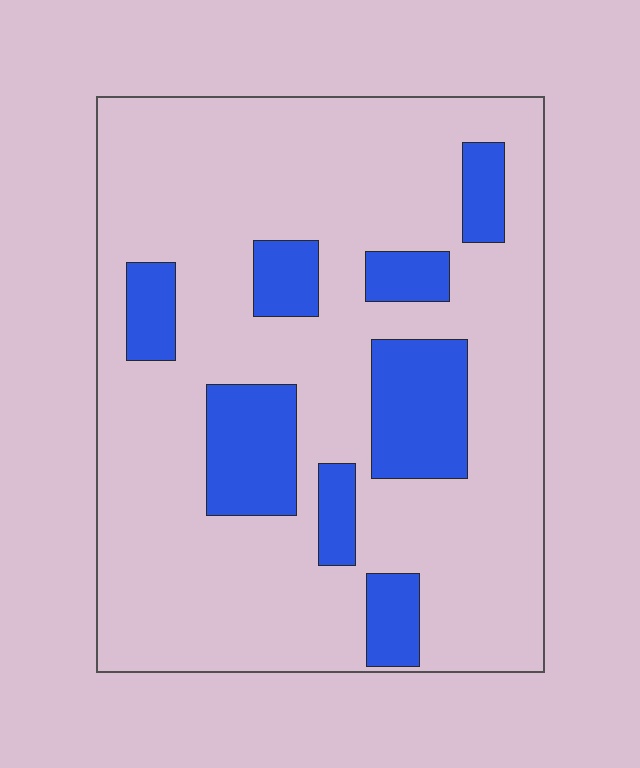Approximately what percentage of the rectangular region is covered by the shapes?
Approximately 20%.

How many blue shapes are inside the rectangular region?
8.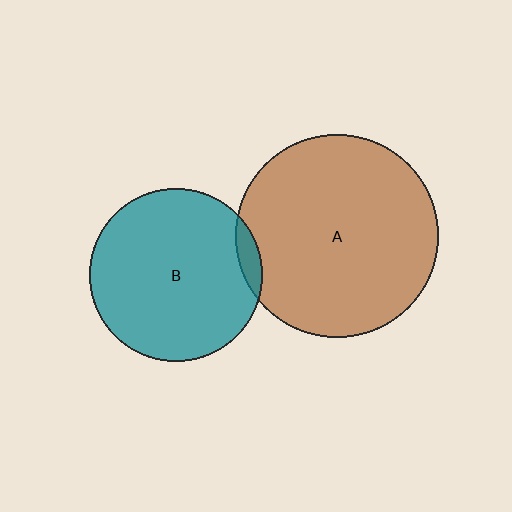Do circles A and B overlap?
Yes.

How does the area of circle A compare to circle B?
Approximately 1.4 times.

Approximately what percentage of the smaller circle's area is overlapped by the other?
Approximately 5%.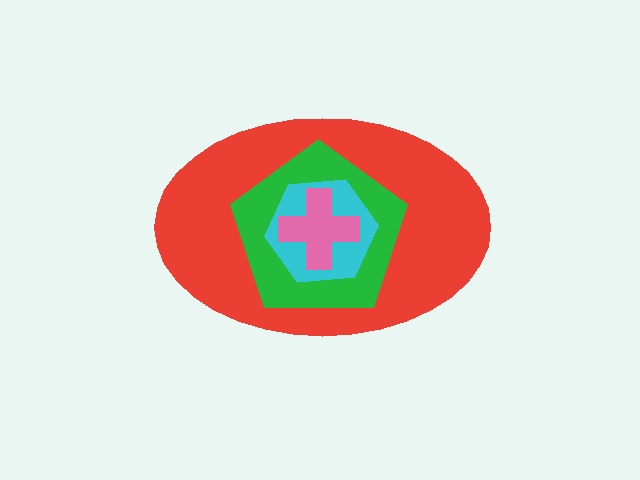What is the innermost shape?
The pink cross.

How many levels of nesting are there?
4.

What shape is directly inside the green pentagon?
The cyan hexagon.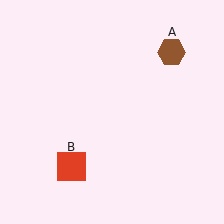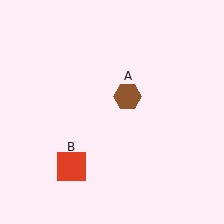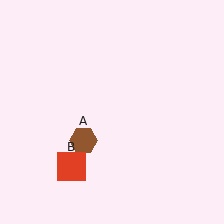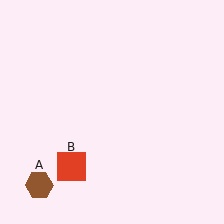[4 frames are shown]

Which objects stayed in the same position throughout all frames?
Red square (object B) remained stationary.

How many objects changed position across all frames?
1 object changed position: brown hexagon (object A).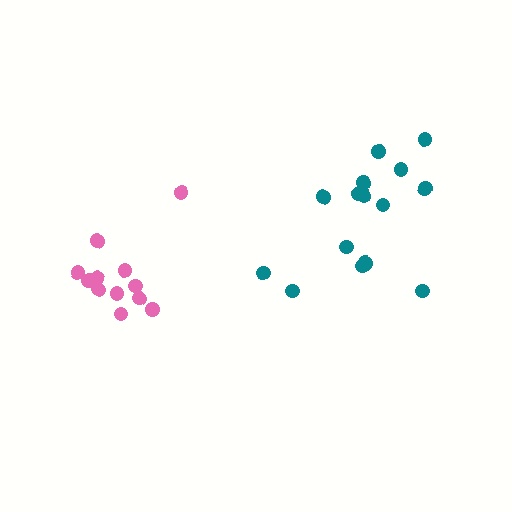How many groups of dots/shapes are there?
There are 2 groups.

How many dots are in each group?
Group 1: 12 dots, Group 2: 15 dots (27 total).